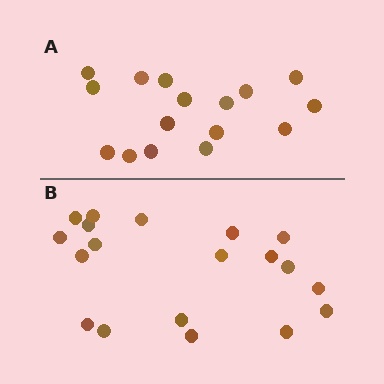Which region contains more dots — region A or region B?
Region B (the bottom region) has more dots.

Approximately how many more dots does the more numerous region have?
Region B has just a few more — roughly 2 or 3 more dots than region A.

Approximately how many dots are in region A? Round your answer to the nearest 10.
About 20 dots. (The exact count is 16, which rounds to 20.)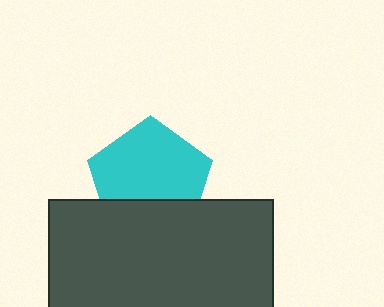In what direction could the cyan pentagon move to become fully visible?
The cyan pentagon could move up. That would shift it out from behind the dark gray rectangle entirely.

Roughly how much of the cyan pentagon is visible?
Most of it is visible (roughly 69%).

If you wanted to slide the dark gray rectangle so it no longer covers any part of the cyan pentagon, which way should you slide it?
Slide it down — that is the most direct way to separate the two shapes.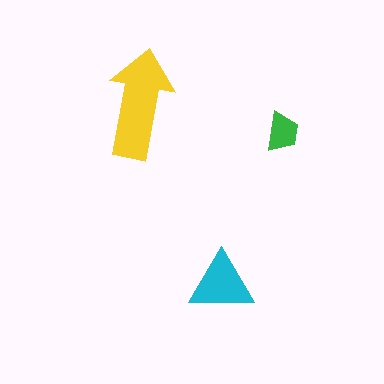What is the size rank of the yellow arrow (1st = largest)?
1st.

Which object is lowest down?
The cyan triangle is bottommost.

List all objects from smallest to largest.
The green trapezoid, the cyan triangle, the yellow arrow.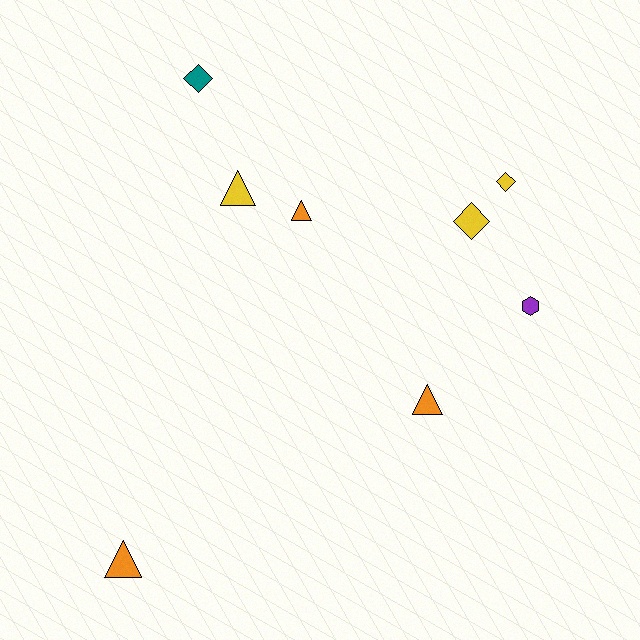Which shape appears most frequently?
Triangle, with 4 objects.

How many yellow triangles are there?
There is 1 yellow triangle.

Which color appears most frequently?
Orange, with 3 objects.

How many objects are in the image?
There are 8 objects.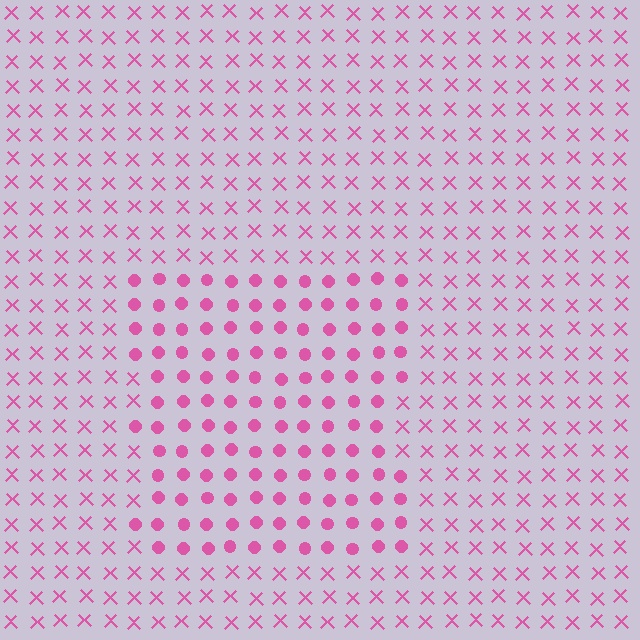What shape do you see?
I see a rectangle.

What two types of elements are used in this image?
The image uses circles inside the rectangle region and X marks outside it.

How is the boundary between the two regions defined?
The boundary is defined by a change in element shape: circles inside vs. X marks outside. All elements share the same color and spacing.